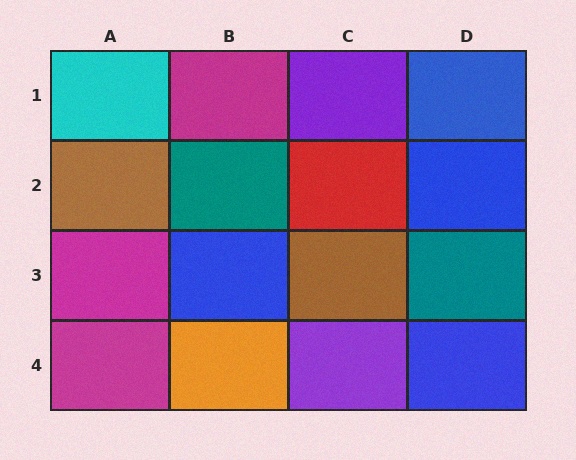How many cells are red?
1 cell is red.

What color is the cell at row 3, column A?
Magenta.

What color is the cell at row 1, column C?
Purple.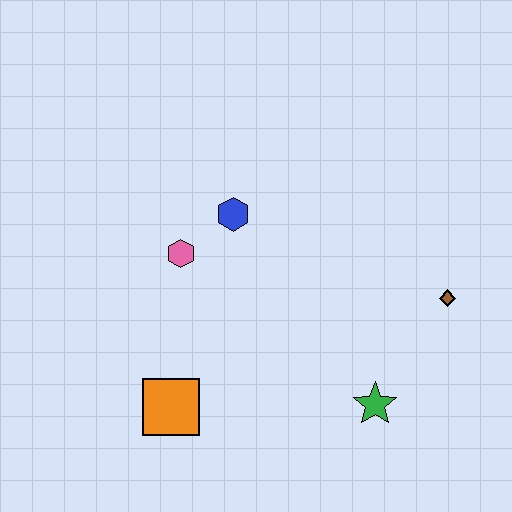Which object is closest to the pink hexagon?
The blue hexagon is closest to the pink hexagon.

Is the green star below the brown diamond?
Yes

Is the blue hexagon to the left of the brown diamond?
Yes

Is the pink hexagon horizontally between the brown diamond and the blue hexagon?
No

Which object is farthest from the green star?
The pink hexagon is farthest from the green star.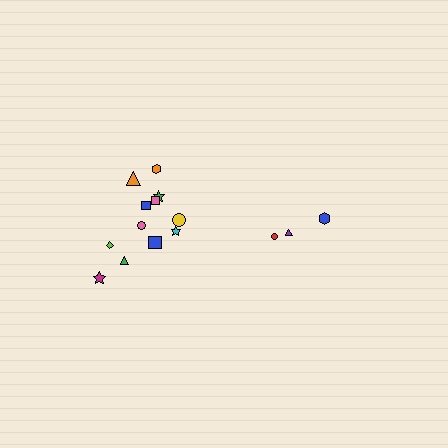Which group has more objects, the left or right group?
The left group.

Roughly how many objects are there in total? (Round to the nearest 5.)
Roughly 15 objects in total.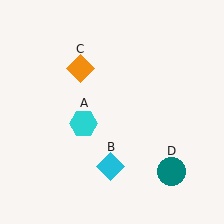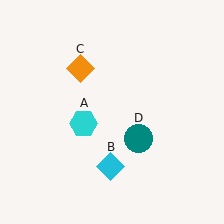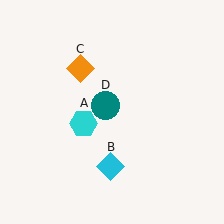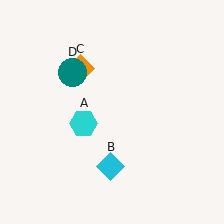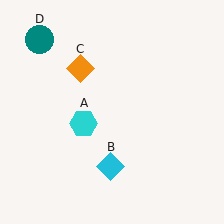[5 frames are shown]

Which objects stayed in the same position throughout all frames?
Cyan hexagon (object A) and cyan diamond (object B) and orange diamond (object C) remained stationary.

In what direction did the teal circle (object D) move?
The teal circle (object D) moved up and to the left.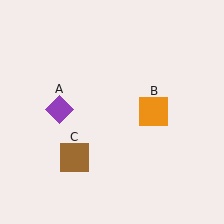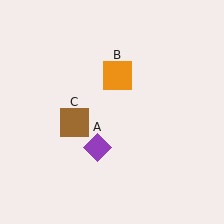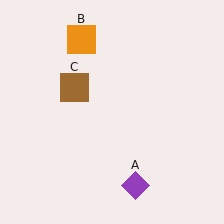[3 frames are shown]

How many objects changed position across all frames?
3 objects changed position: purple diamond (object A), orange square (object B), brown square (object C).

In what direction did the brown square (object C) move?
The brown square (object C) moved up.